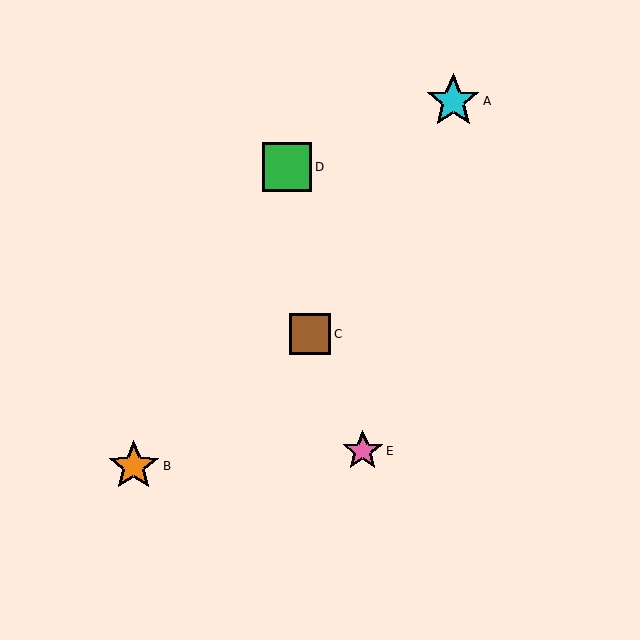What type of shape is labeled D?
Shape D is a green square.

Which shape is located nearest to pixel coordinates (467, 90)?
The cyan star (labeled A) at (453, 101) is nearest to that location.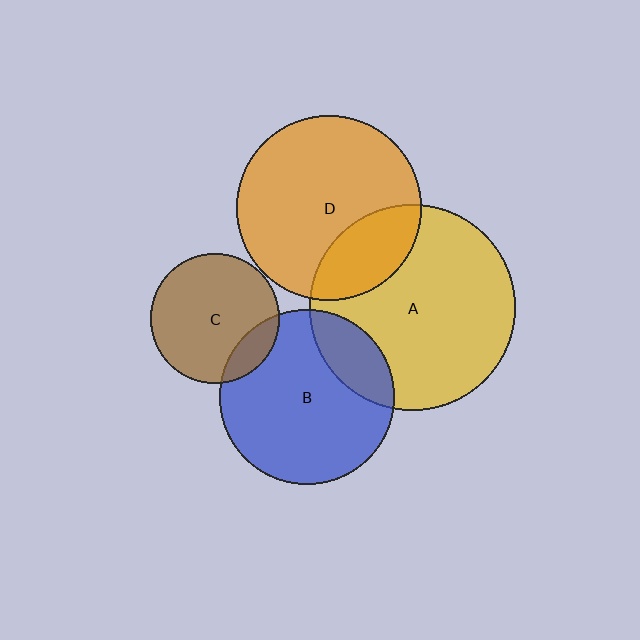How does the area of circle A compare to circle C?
Approximately 2.5 times.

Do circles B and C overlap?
Yes.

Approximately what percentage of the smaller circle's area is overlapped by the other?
Approximately 15%.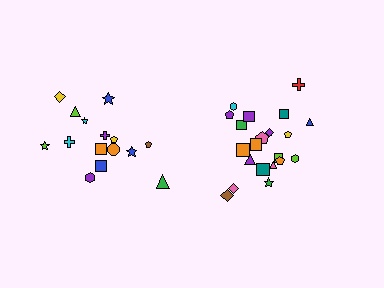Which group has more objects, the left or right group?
The right group.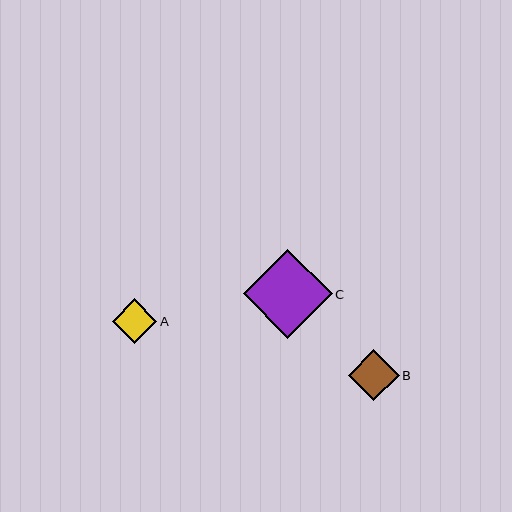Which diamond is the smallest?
Diamond A is the smallest with a size of approximately 45 pixels.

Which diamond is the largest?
Diamond C is the largest with a size of approximately 89 pixels.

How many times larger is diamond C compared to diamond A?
Diamond C is approximately 2.0 times the size of diamond A.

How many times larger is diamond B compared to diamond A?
Diamond B is approximately 1.1 times the size of diamond A.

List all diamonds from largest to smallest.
From largest to smallest: C, B, A.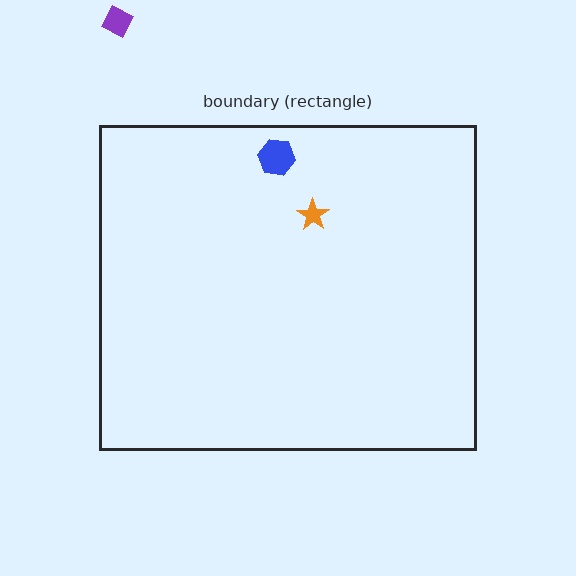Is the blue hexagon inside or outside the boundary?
Inside.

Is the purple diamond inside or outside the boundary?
Outside.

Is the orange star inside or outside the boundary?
Inside.